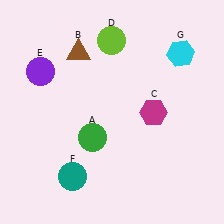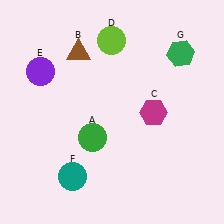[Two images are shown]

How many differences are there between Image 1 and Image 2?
There is 1 difference between the two images.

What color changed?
The hexagon (G) changed from cyan in Image 1 to green in Image 2.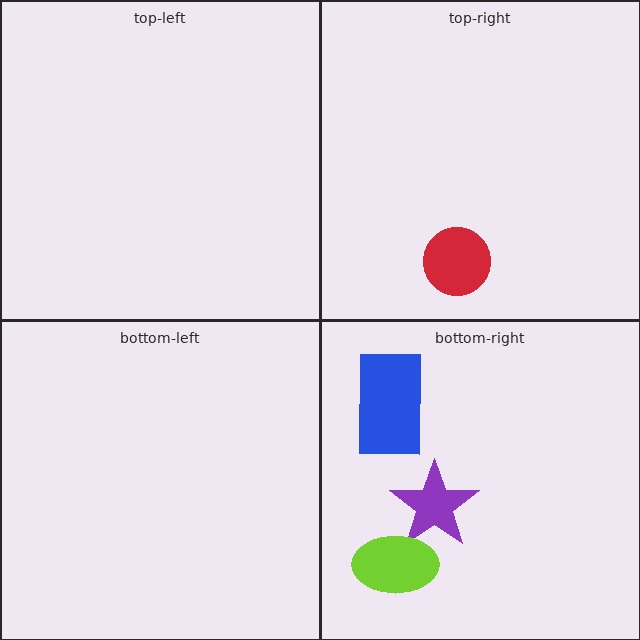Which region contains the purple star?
The bottom-right region.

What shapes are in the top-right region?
The red circle.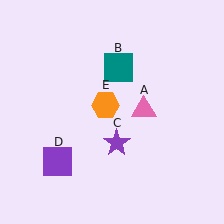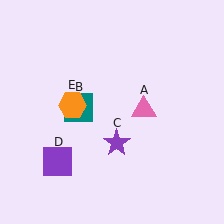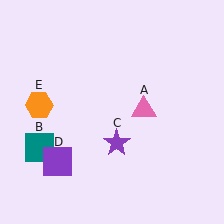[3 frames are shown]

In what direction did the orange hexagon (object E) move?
The orange hexagon (object E) moved left.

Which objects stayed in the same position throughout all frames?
Pink triangle (object A) and purple star (object C) and purple square (object D) remained stationary.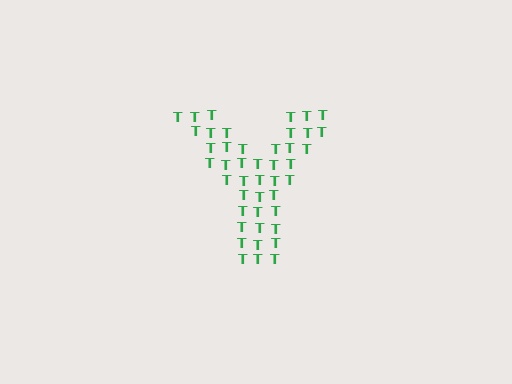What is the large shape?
The large shape is the letter Y.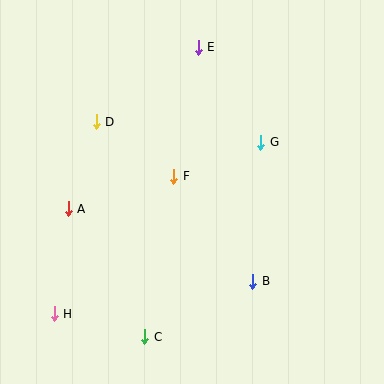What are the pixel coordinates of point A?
Point A is at (68, 209).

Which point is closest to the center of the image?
Point F at (174, 176) is closest to the center.